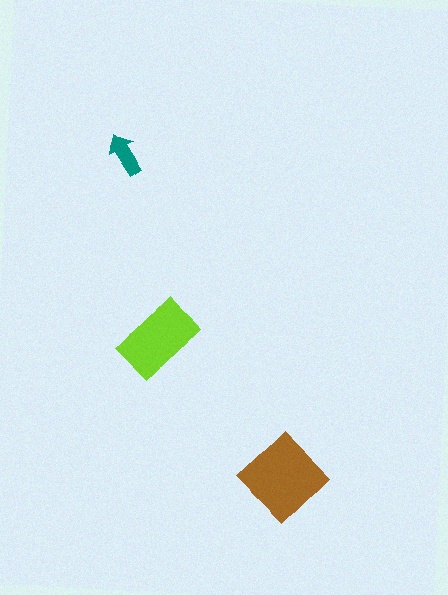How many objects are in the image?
There are 3 objects in the image.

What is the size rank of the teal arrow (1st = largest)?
3rd.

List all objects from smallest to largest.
The teal arrow, the lime rectangle, the brown diamond.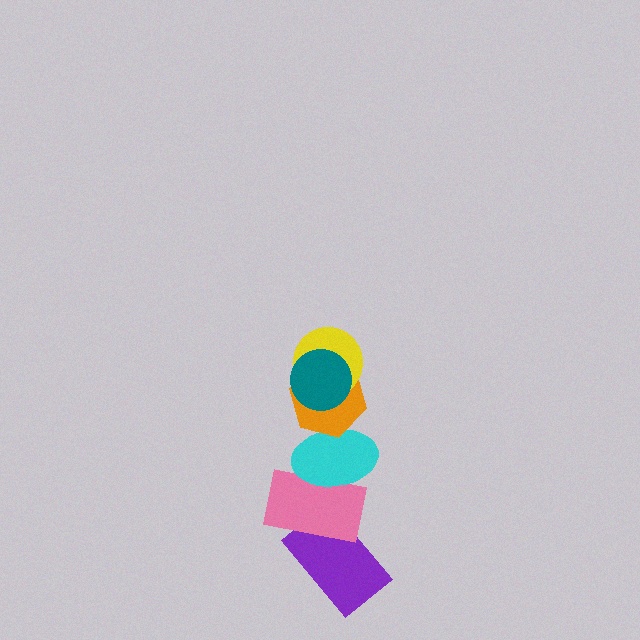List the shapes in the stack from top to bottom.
From top to bottom: the teal circle, the yellow circle, the orange hexagon, the cyan ellipse, the pink rectangle, the purple rectangle.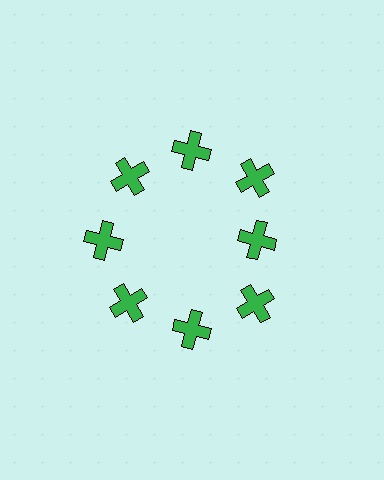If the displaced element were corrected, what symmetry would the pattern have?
It would have 8-fold rotational symmetry — the pattern would map onto itself every 45 degrees.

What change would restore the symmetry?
The symmetry would be restored by moving it outward, back onto the ring so that all 8 crosses sit at equal angles and equal distance from the center.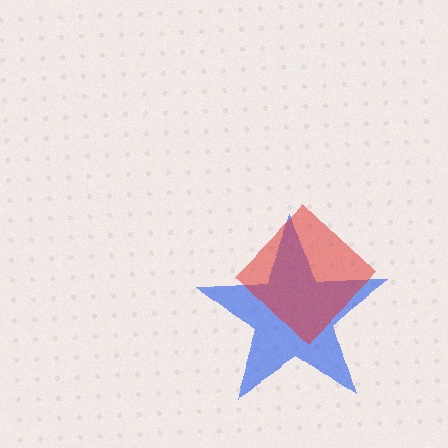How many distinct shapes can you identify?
There are 2 distinct shapes: a blue star, a red diamond.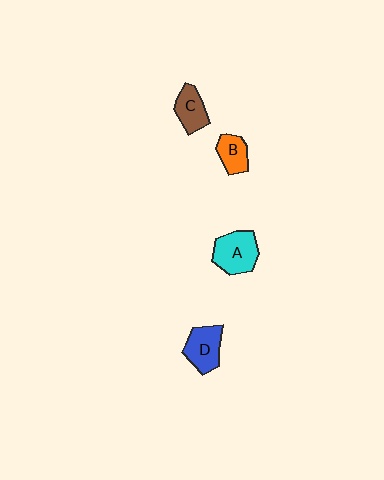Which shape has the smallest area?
Shape B (orange).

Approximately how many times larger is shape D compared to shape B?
Approximately 1.4 times.